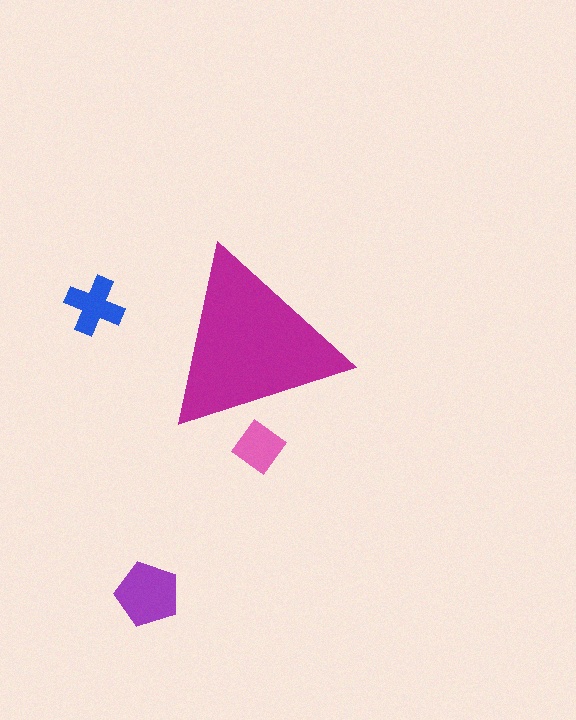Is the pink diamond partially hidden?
Yes, the pink diamond is partially hidden behind the magenta triangle.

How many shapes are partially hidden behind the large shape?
1 shape is partially hidden.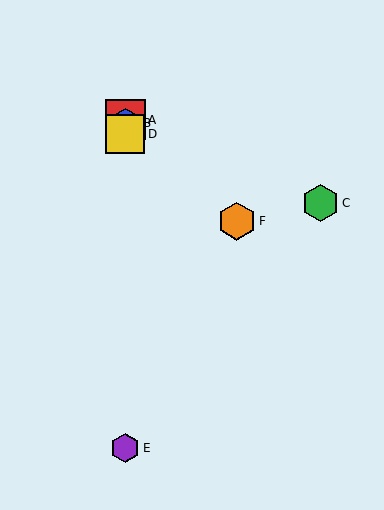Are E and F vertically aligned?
No, E is at x≈125 and F is at x≈237.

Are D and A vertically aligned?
Yes, both are at x≈125.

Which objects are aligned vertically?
Objects A, B, D, E are aligned vertically.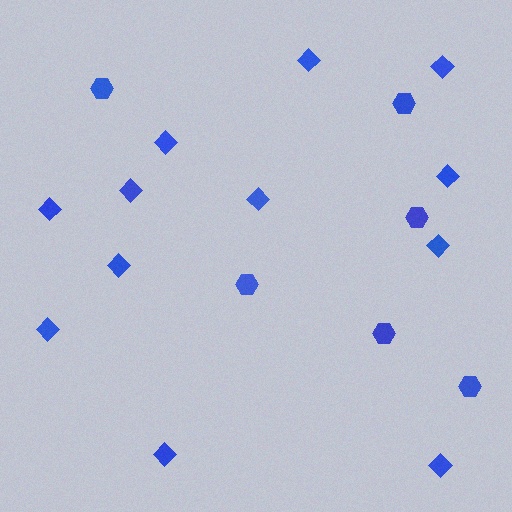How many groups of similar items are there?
There are 2 groups: one group of diamonds (12) and one group of hexagons (6).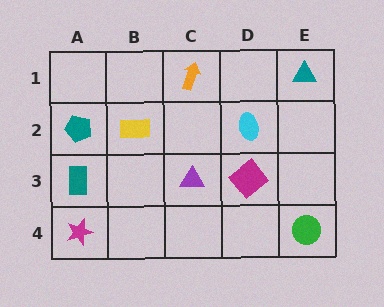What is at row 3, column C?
A purple triangle.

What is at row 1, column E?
A teal triangle.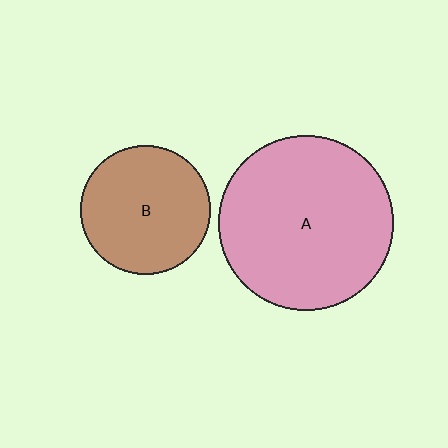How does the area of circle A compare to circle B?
Approximately 1.8 times.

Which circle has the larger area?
Circle A (pink).